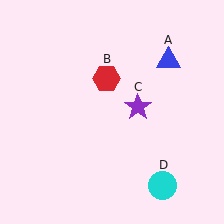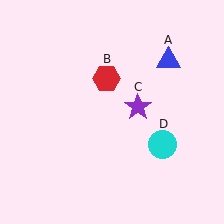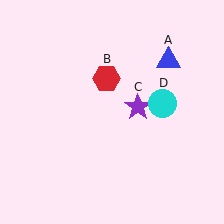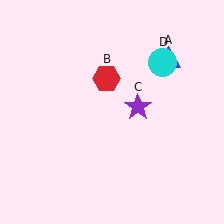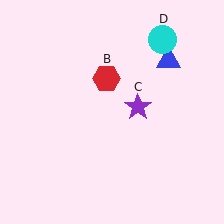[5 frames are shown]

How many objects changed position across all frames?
1 object changed position: cyan circle (object D).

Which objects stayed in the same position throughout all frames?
Blue triangle (object A) and red hexagon (object B) and purple star (object C) remained stationary.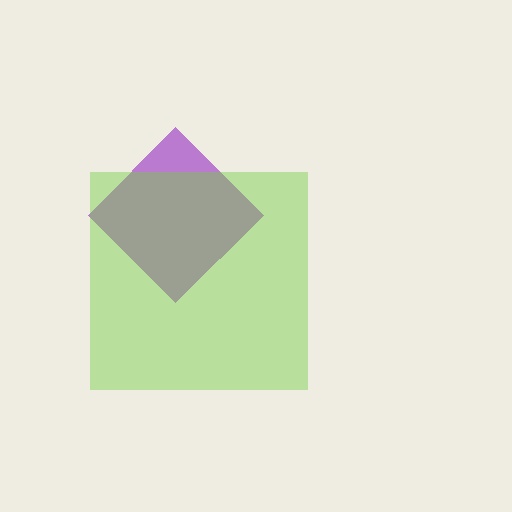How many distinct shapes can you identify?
There are 2 distinct shapes: a purple diamond, a lime square.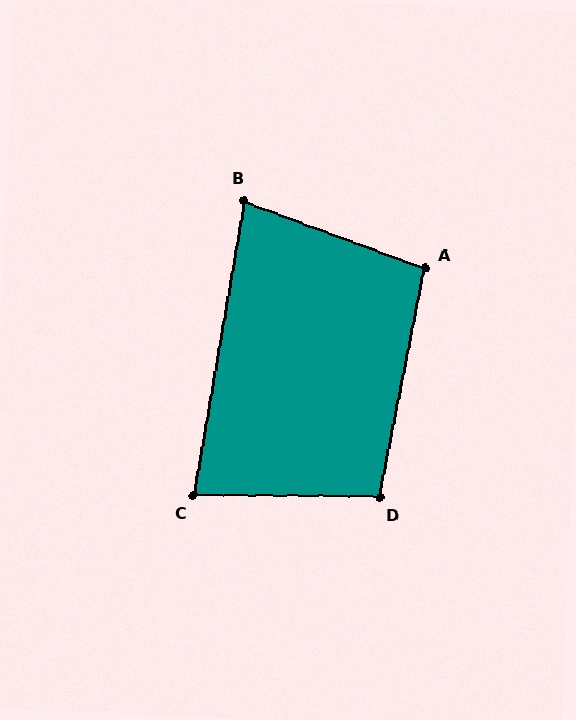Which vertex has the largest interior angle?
D, at approximately 101 degrees.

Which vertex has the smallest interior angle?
B, at approximately 79 degrees.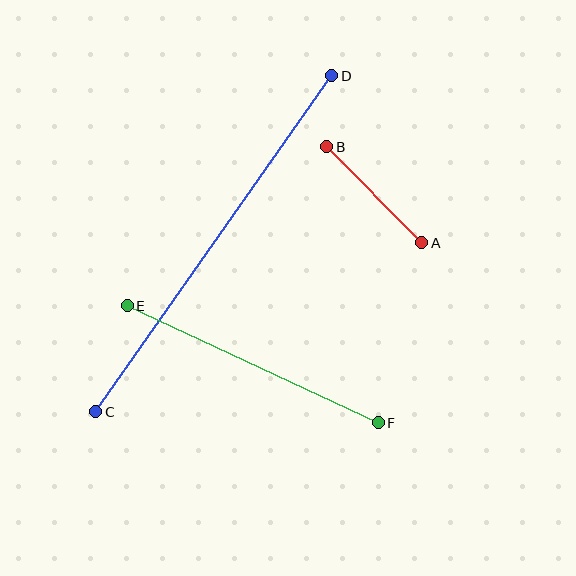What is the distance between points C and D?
The distance is approximately 410 pixels.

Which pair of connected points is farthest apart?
Points C and D are farthest apart.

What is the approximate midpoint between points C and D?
The midpoint is at approximately (214, 244) pixels.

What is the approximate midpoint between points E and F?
The midpoint is at approximately (253, 364) pixels.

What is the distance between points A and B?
The distance is approximately 135 pixels.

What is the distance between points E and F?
The distance is approximately 277 pixels.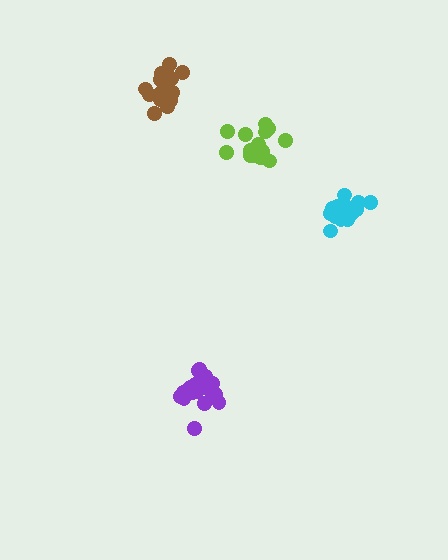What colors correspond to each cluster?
The clusters are colored: cyan, purple, brown, lime.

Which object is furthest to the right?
The cyan cluster is rightmost.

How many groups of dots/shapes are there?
There are 4 groups.